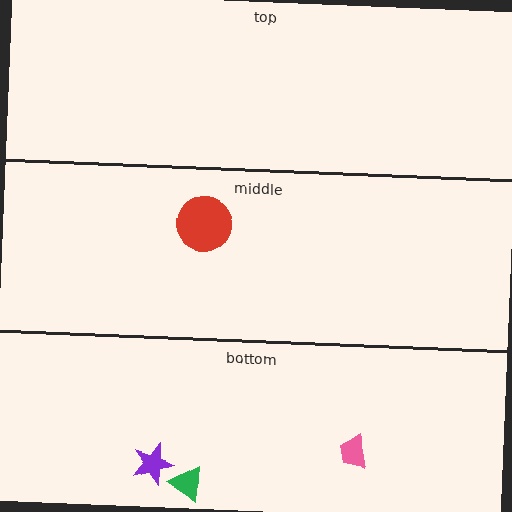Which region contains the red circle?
The middle region.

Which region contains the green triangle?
The bottom region.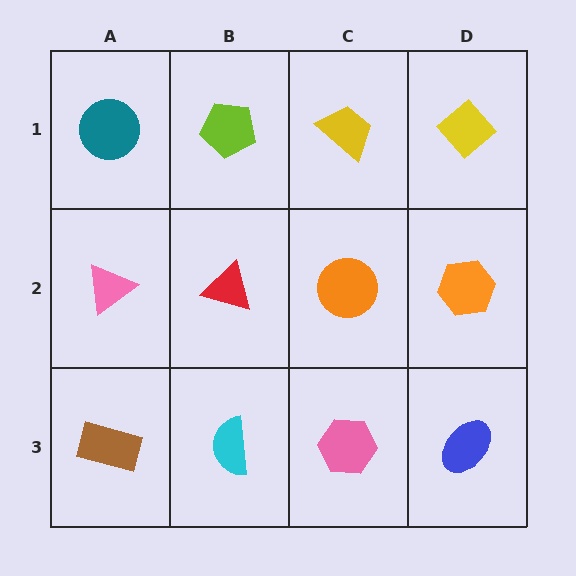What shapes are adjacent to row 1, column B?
A red triangle (row 2, column B), a teal circle (row 1, column A), a yellow trapezoid (row 1, column C).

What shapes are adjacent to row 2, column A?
A teal circle (row 1, column A), a brown rectangle (row 3, column A), a red triangle (row 2, column B).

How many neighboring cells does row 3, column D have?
2.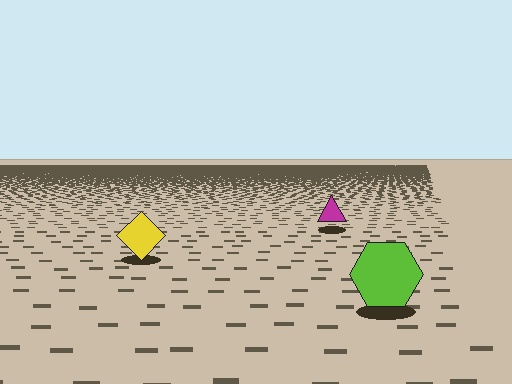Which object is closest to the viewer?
The lime hexagon is closest. The texture marks near it are larger and more spread out.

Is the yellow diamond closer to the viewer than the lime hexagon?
No. The lime hexagon is closer — you can tell from the texture gradient: the ground texture is coarser near it.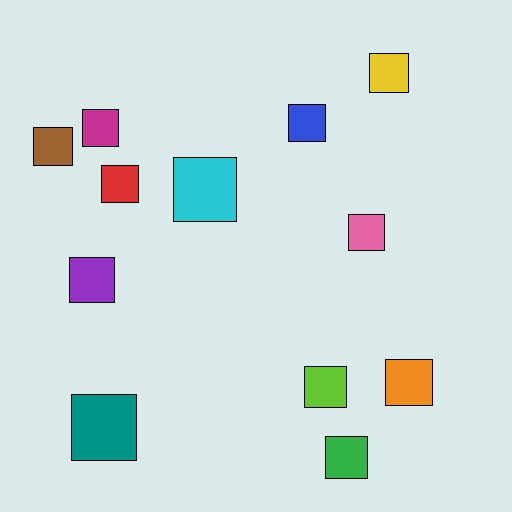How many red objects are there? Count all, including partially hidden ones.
There is 1 red object.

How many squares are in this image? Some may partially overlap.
There are 12 squares.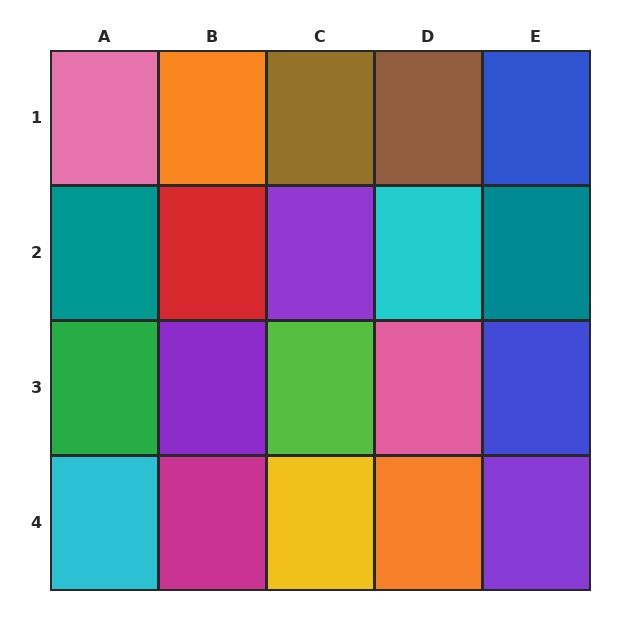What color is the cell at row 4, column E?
Purple.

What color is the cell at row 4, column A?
Cyan.